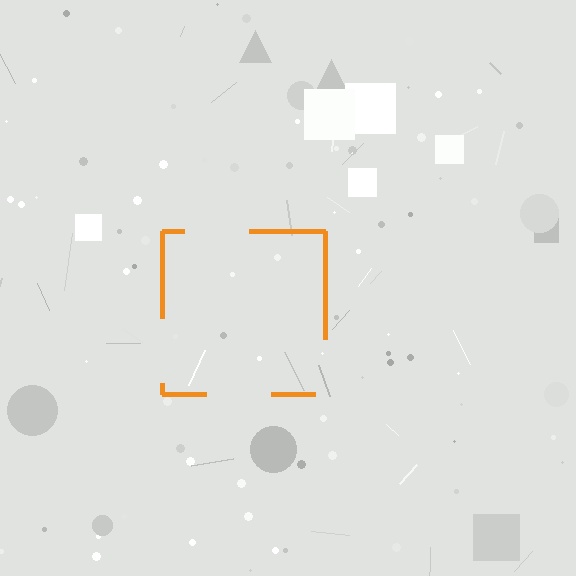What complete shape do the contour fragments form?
The contour fragments form a square.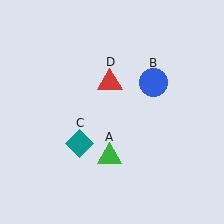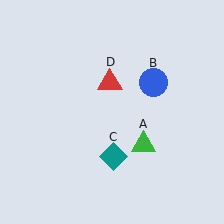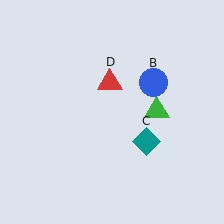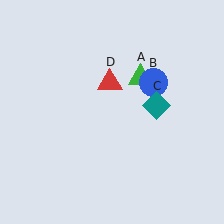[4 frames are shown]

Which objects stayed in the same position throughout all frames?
Blue circle (object B) and red triangle (object D) remained stationary.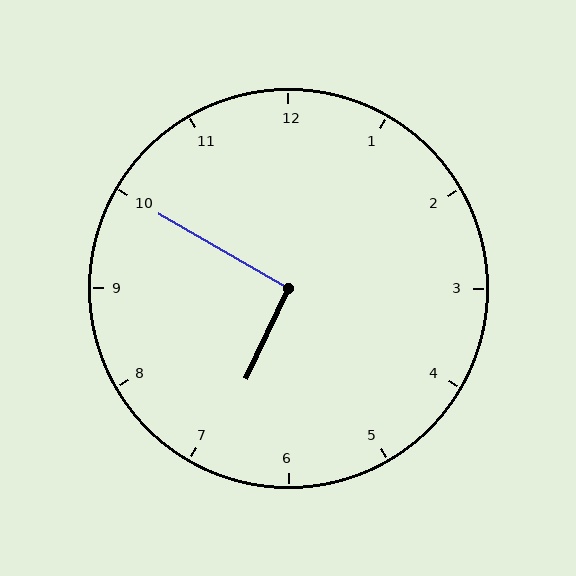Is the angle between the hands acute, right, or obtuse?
It is right.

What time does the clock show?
6:50.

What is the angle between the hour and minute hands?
Approximately 95 degrees.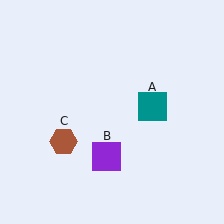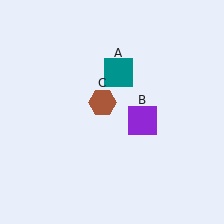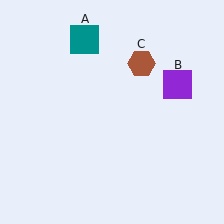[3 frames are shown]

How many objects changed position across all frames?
3 objects changed position: teal square (object A), purple square (object B), brown hexagon (object C).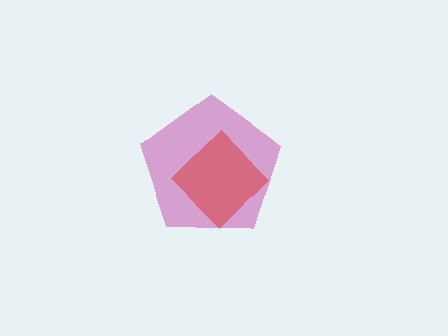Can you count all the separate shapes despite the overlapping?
Yes, there are 2 separate shapes.